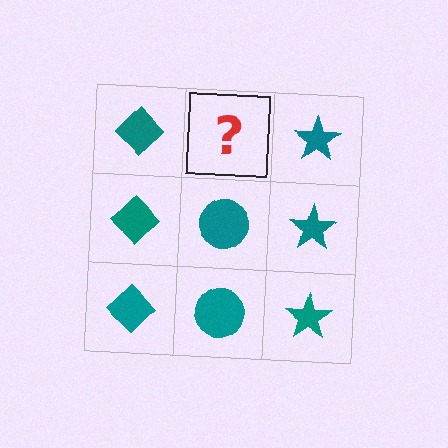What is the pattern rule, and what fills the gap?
The rule is that each column has a consistent shape. The gap should be filled with a teal circle.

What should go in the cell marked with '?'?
The missing cell should contain a teal circle.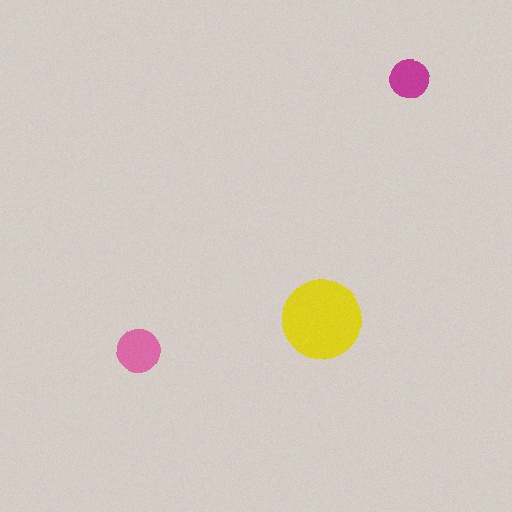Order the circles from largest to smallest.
the yellow one, the pink one, the magenta one.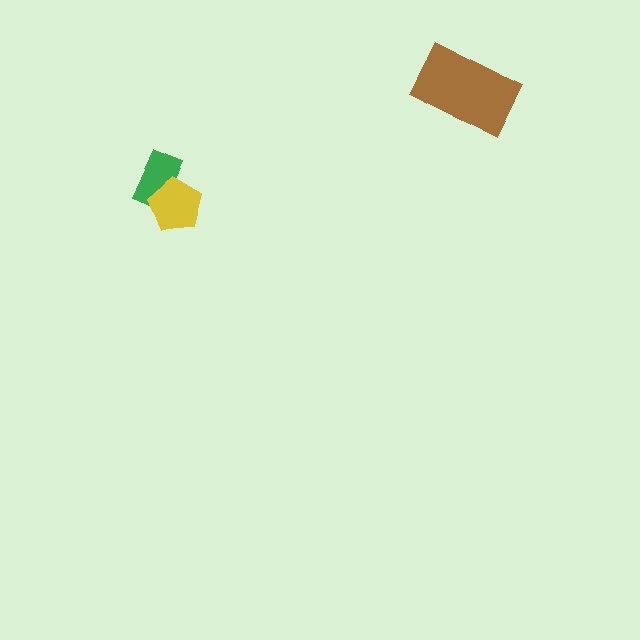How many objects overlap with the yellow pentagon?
1 object overlaps with the yellow pentagon.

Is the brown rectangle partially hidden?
No, no other shape covers it.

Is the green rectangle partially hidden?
Yes, it is partially covered by another shape.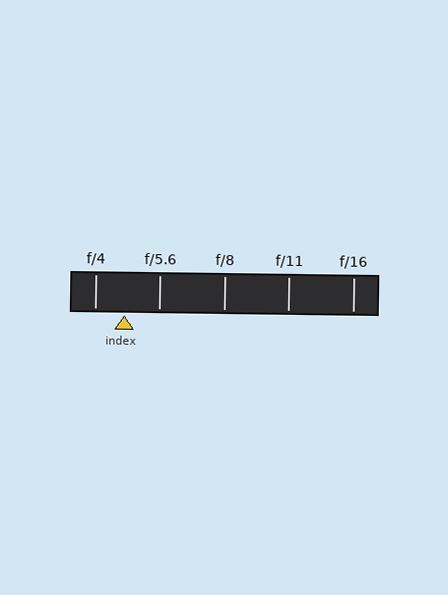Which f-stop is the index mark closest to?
The index mark is closest to f/4.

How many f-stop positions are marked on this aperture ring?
There are 5 f-stop positions marked.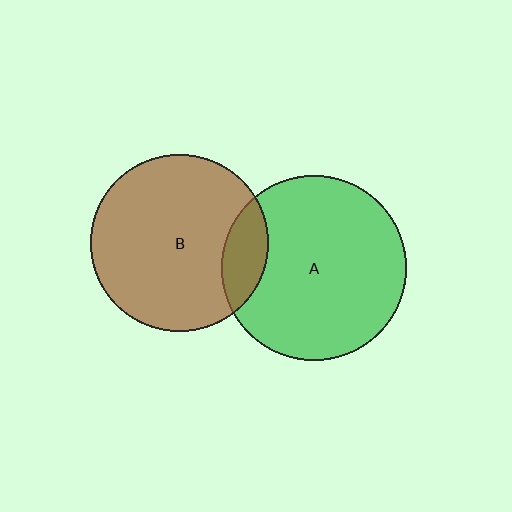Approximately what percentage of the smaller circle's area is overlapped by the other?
Approximately 15%.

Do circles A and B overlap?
Yes.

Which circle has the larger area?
Circle A (green).